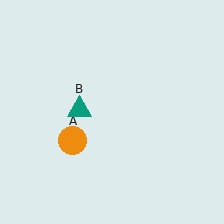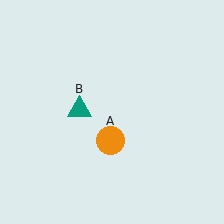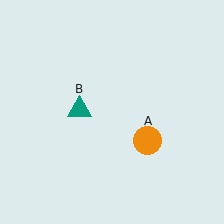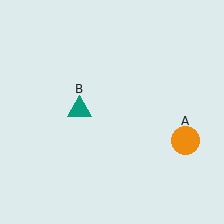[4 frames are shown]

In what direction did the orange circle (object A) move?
The orange circle (object A) moved right.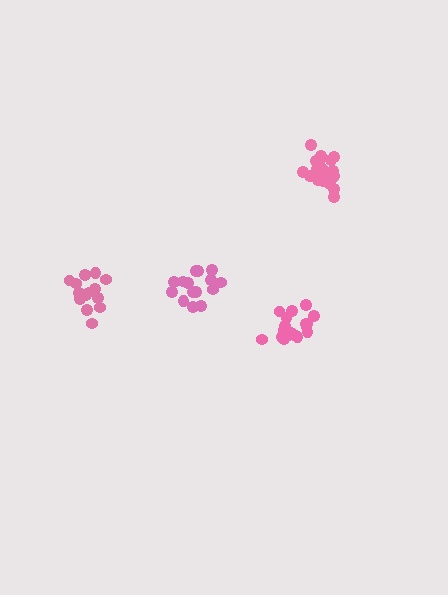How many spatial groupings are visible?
There are 4 spatial groupings.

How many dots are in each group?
Group 1: 15 dots, Group 2: 19 dots, Group 3: 15 dots, Group 4: 18 dots (67 total).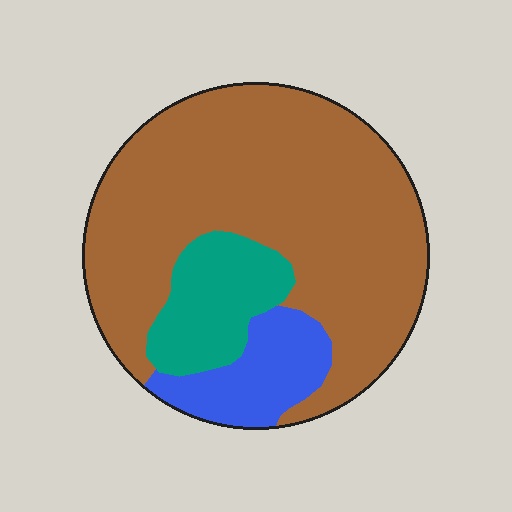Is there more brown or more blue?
Brown.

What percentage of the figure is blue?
Blue covers about 15% of the figure.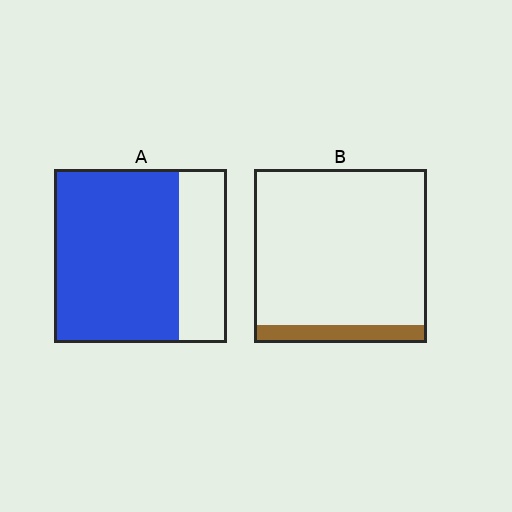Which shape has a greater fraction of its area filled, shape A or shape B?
Shape A.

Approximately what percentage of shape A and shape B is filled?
A is approximately 70% and B is approximately 10%.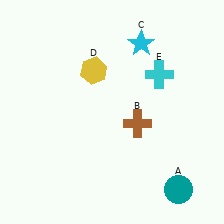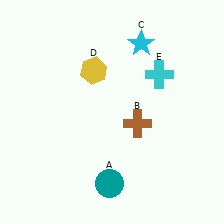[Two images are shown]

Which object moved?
The teal circle (A) moved left.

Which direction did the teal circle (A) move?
The teal circle (A) moved left.